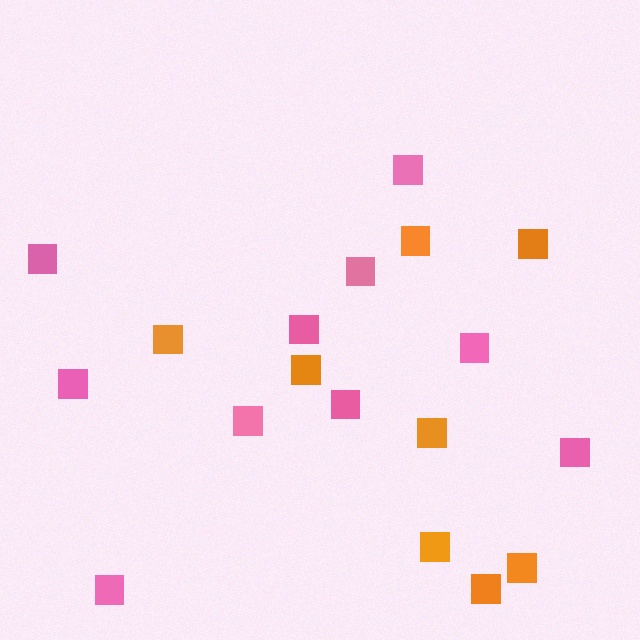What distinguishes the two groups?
There are 2 groups: one group of pink squares (10) and one group of orange squares (8).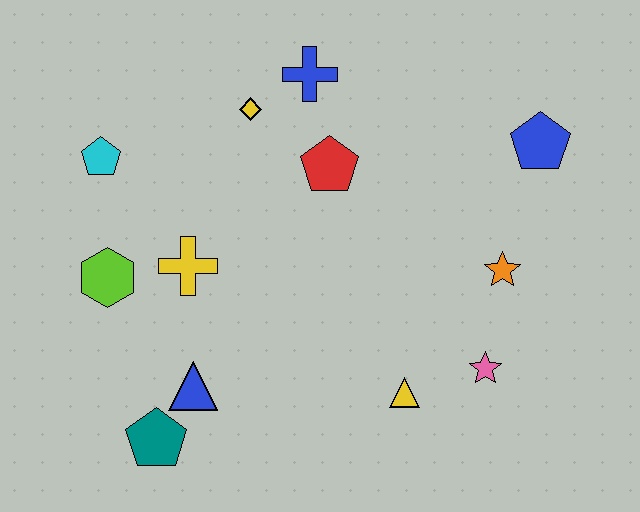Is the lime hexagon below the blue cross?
Yes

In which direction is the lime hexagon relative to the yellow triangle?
The lime hexagon is to the left of the yellow triangle.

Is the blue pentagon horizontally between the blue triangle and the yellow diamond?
No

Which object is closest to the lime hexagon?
The yellow cross is closest to the lime hexagon.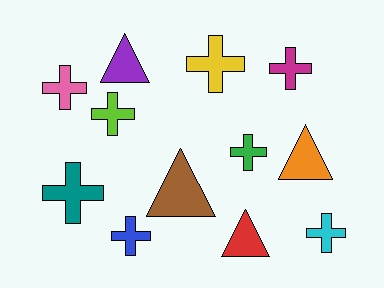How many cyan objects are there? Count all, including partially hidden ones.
There is 1 cyan object.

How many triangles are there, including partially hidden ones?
There are 4 triangles.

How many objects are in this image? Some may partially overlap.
There are 12 objects.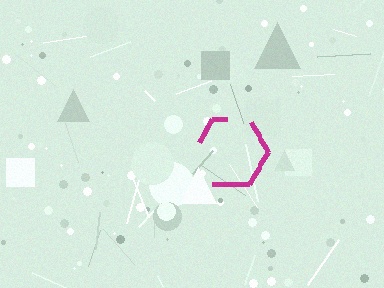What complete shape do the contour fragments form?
The contour fragments form a hexagon.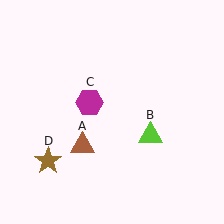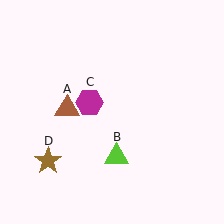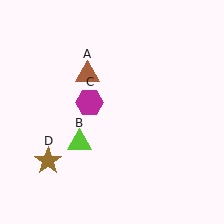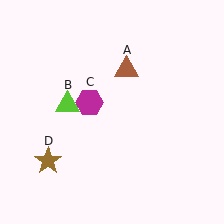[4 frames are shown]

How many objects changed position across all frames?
2 objects changed position: brown triangle (object A), lime triangle (object B).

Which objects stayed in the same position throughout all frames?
Magenta hexagon (object C) and brown star (object D) remained stationary.